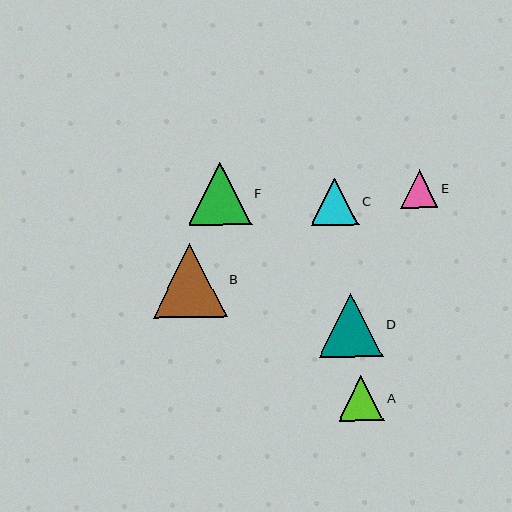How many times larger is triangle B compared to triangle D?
Triangle B is approximately 1.2 times the size of triangle D.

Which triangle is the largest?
Triangle B is the largest with a size of approximately 74 pixels.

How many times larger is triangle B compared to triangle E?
Triangle B is approximately 2.0 times the size of triangle E.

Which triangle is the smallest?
Triangle E is the smallest with a size of approximately 38 pixels.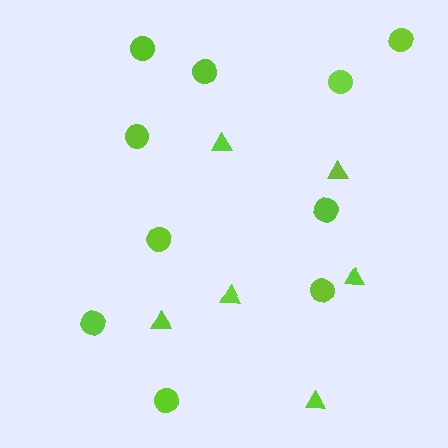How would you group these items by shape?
There are 2 groups: one group of circles (10) and one group of triangles (6).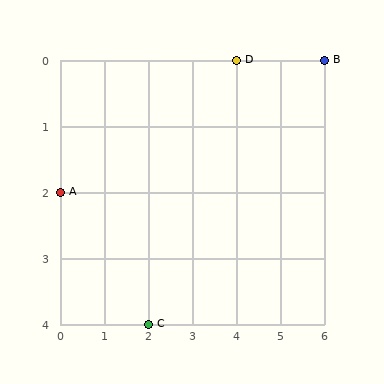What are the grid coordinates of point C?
Point C is at grid coordinates (2, 4).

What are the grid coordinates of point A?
Point A is at grid coordinates (0, 2).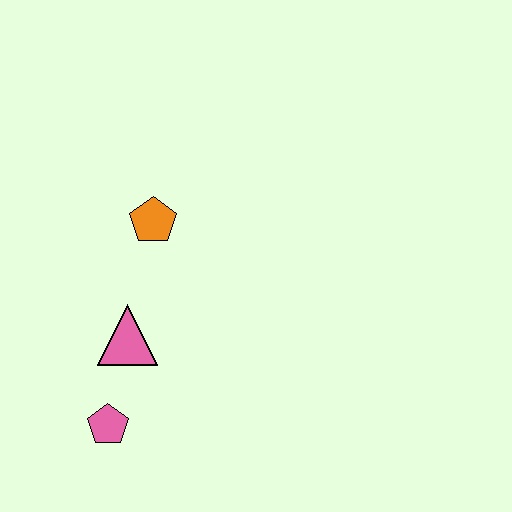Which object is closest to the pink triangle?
The pink pentagon is closest to the pink triangle.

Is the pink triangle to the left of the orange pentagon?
Yes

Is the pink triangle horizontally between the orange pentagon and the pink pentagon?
Yes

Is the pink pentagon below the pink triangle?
Yes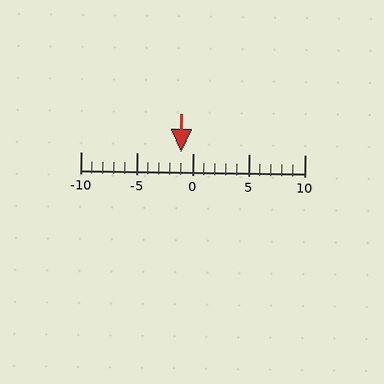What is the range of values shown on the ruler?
The ruler shows values from -10 to 10.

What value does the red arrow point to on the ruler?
The red arrow points to approximately -1.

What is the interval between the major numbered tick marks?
The major tick marks are spaced 5 units apart.